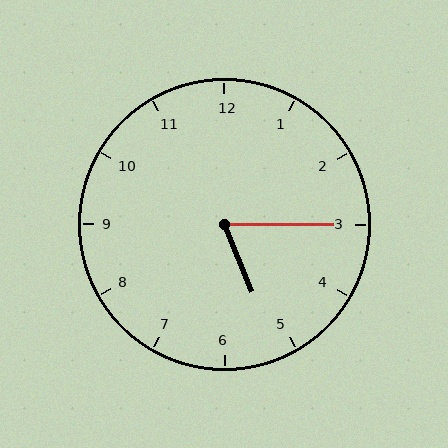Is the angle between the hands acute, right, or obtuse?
It is acute.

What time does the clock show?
5:15.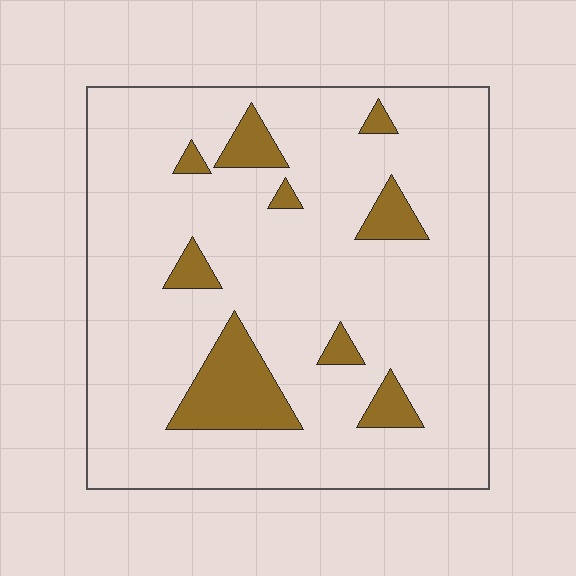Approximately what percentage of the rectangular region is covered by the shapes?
Approximately 15%.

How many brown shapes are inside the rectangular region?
9.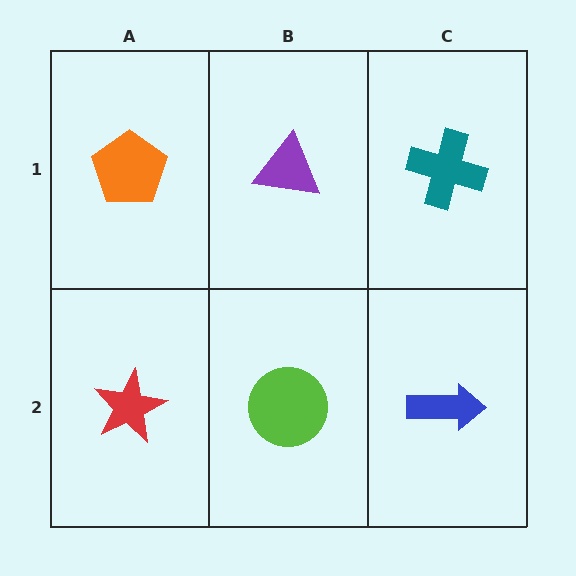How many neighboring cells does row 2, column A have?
2.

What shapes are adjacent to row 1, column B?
A lime circle (row 2, column B), an orange pentagon (row 1, column A), a teal cross (row 1, column C).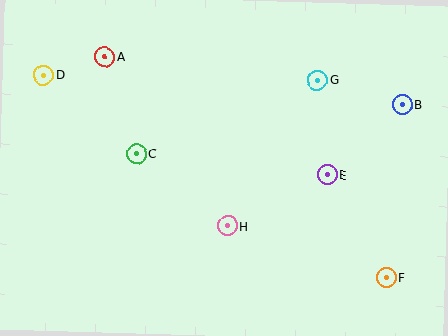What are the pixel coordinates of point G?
Point G is at (317, 80).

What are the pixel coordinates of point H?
Point H is at (228, 226).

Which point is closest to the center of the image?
Point H at (228, 226) is closest to the center.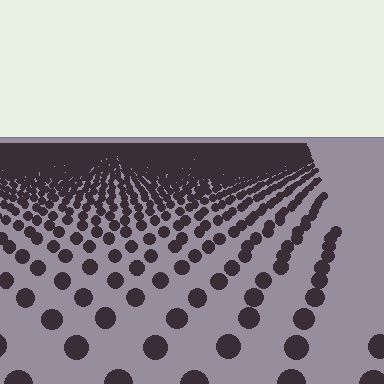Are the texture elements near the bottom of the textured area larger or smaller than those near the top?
Larger. Near the bottom, elements are closer to the viewer and appear at a bigger on-screen size.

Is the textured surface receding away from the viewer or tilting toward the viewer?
The surface is receding away from the viewer. Texture elements get smaller and denser toward the top.